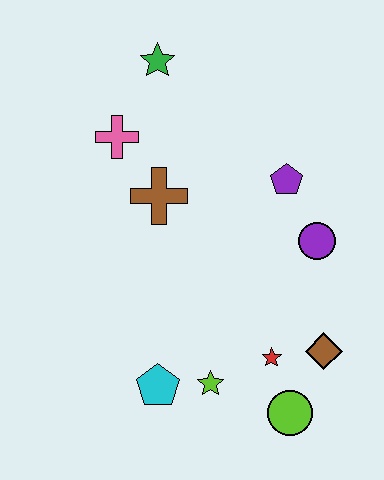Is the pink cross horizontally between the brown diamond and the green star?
No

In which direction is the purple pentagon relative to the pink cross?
The purple pentagon is to the right of the pink cross.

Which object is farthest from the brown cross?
The lime circle is farthest from the brown cross.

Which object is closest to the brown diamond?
The red star is closest to the brown diamond.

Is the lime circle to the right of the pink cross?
Yes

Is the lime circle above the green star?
No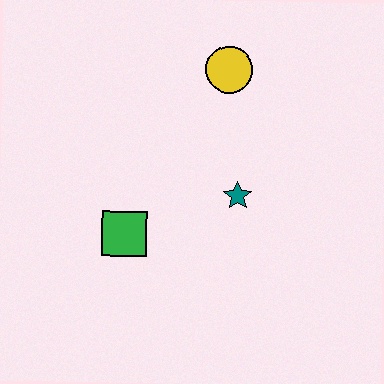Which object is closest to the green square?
The teal star is closest to the green square.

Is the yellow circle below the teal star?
No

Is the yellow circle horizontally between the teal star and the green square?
Yes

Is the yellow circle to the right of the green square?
Yes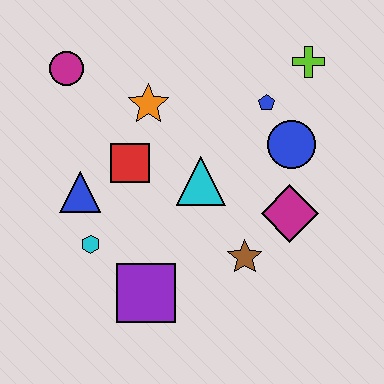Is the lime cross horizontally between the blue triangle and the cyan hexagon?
No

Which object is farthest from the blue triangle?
The lime cross is farthest from the blue triangle.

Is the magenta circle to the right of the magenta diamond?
No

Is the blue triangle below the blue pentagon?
Yes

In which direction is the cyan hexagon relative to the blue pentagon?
The cyan hexagon is to the left of the blue pentagon.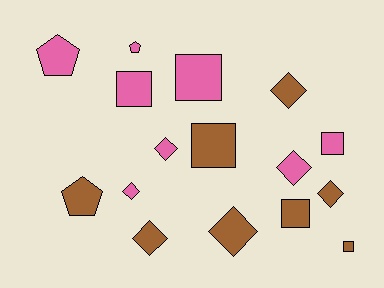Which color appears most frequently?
Brown, with 8 objects.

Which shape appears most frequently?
Diamond, with 7 objects.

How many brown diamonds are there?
There are 4 brown diamonds.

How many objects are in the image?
There are 16 objects.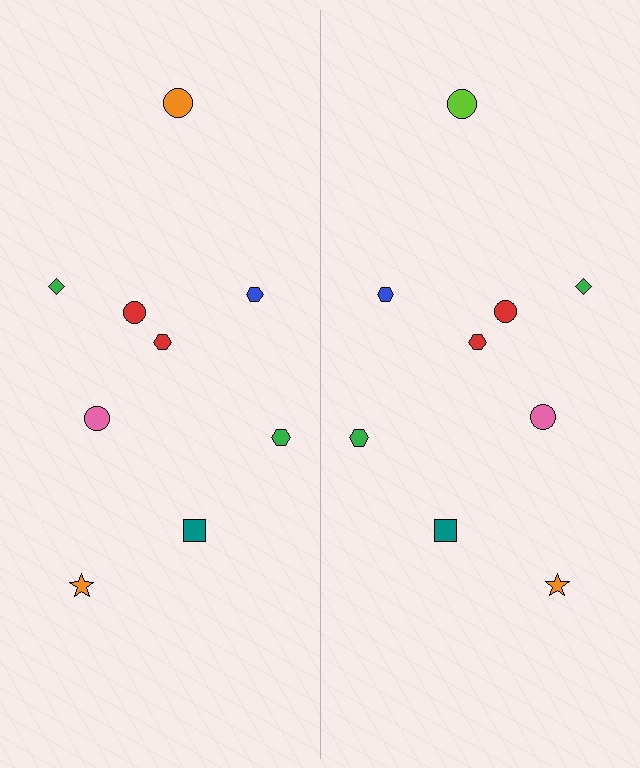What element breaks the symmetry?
The lime circle on the right side breaks the symmetry — its mirror counterpart is orange.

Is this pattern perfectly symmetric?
No, the pattern is not perfectly symmetric. The lime circle on the right side breaks the symmetry — its mirror counterpart is orange.